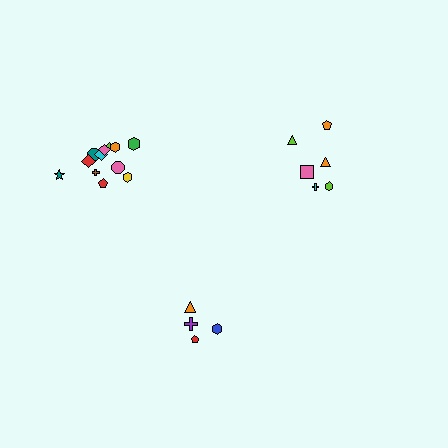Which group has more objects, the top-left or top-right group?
The top-left group.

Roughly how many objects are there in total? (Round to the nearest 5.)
Roughly 20 objects in total.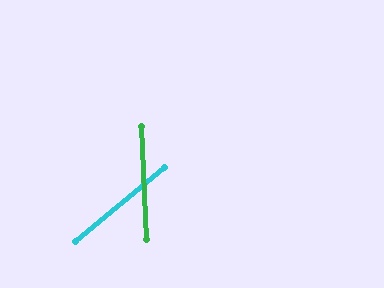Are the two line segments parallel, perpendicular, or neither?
Neither parallel nor perpendicular — they differ by about 52°.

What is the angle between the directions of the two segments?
Approximately 52 degrees.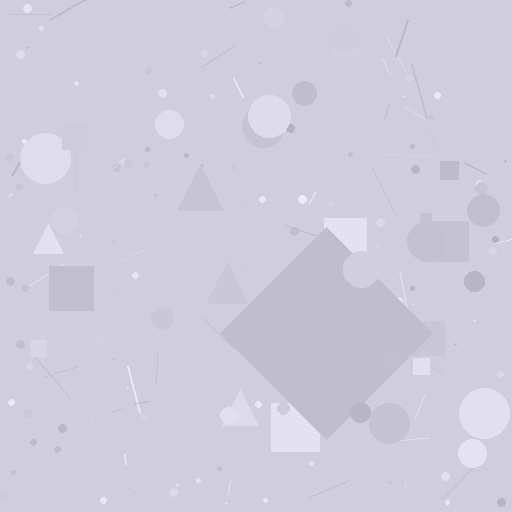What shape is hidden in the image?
A diamond is hidden in the image.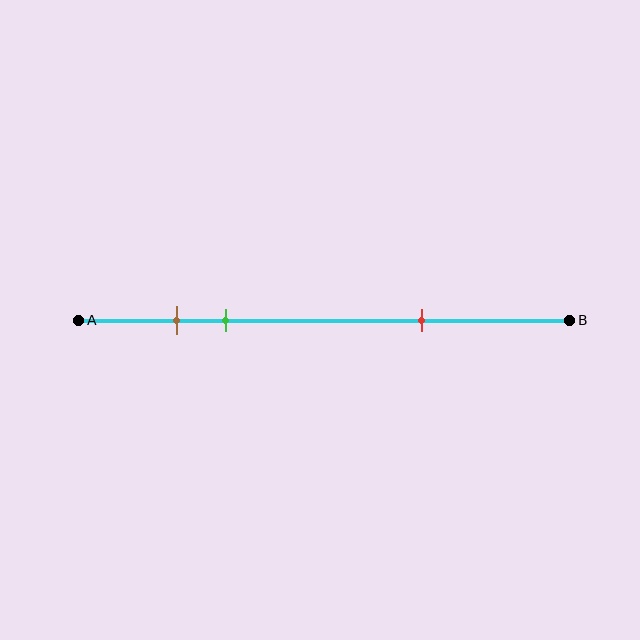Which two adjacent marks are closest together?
The brown and green marks are the closest adjacent pair.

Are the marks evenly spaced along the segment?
No, the marks are not evenly spaced.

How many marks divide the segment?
There are 3 marks dividing the segment.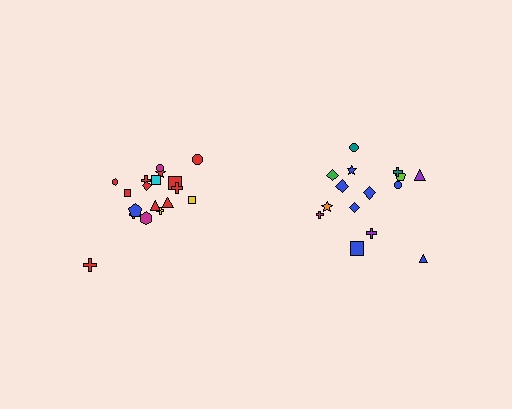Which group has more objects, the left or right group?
The left group.